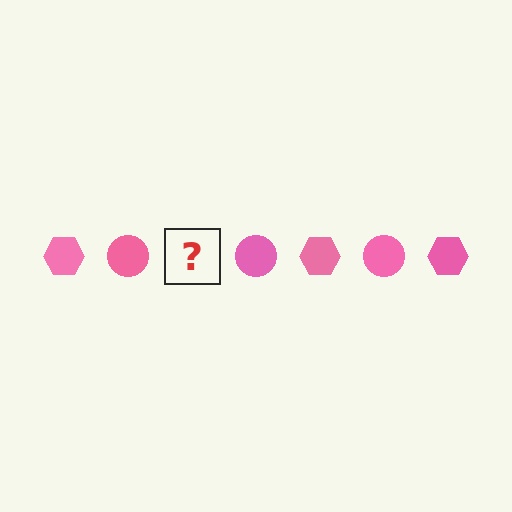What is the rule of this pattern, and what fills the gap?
The rule is that the pattern cycles through hexagon, circle shapes in pink. The gap should be filled with a pink hexagon.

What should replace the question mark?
The question mark should be replaced with a pink hexagon.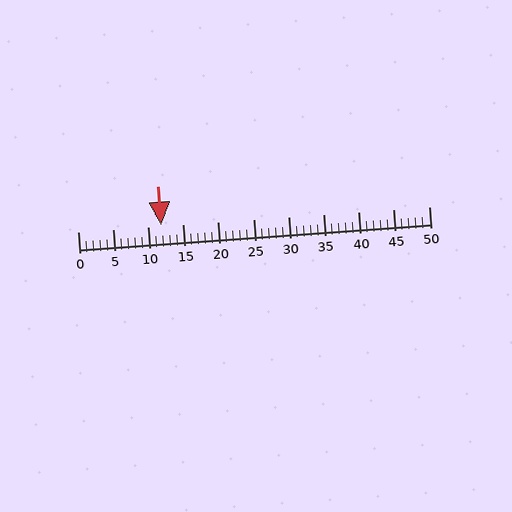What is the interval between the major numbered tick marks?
The major tick marks are spaced 5 units apart.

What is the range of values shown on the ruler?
The ruler shows values from 0 to 50.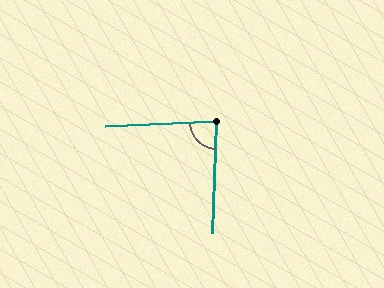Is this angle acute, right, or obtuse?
It is approximately a right angle.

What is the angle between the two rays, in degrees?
Approximately 85 degrees.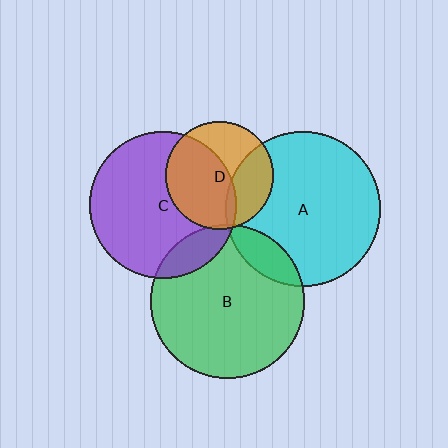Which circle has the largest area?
Circle A (cyan).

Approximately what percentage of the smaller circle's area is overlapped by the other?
Approximately 55%.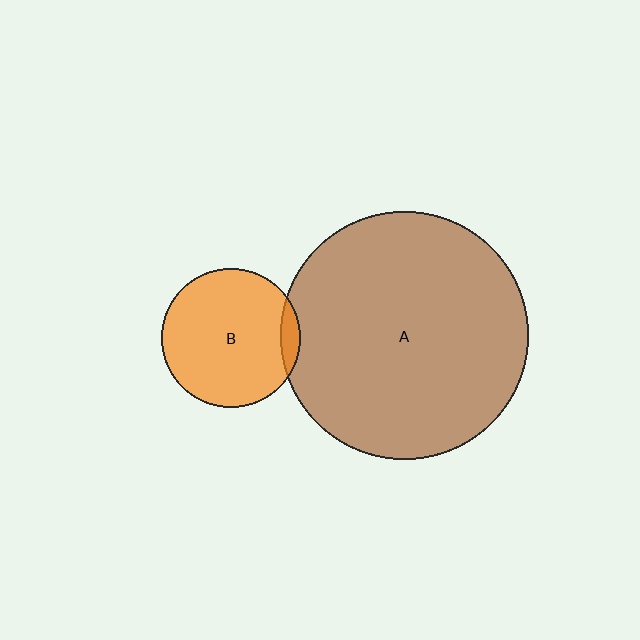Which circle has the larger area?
Circle A (brown).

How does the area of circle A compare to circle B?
Approximately 3.2 times.